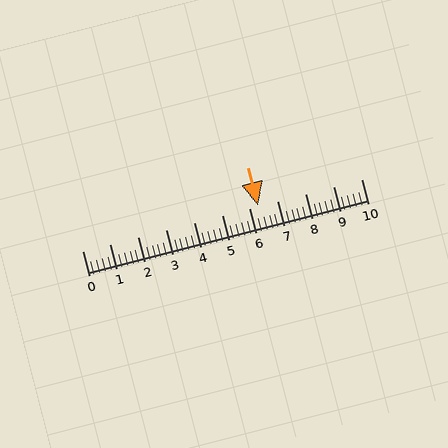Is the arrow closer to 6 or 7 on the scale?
The arrow is closer to 6.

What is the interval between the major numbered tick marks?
The major tick marks are spaced 1 units apart.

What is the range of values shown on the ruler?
The ruler shows values from 0 to 10.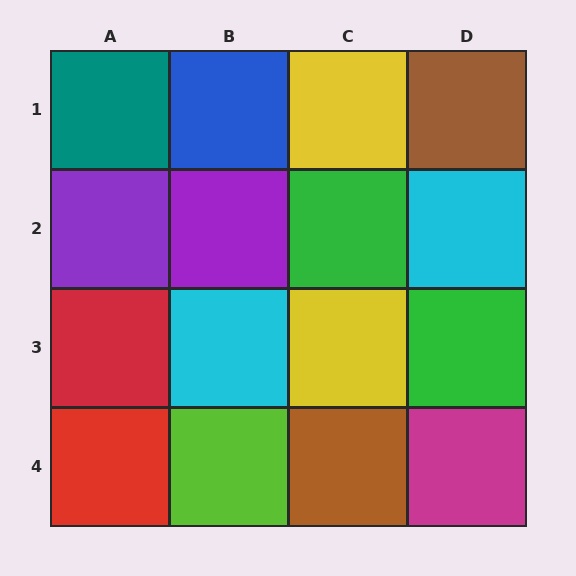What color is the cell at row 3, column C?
Yellow.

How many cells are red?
2 cells are red.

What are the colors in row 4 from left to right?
Red, lime, brown, magenta.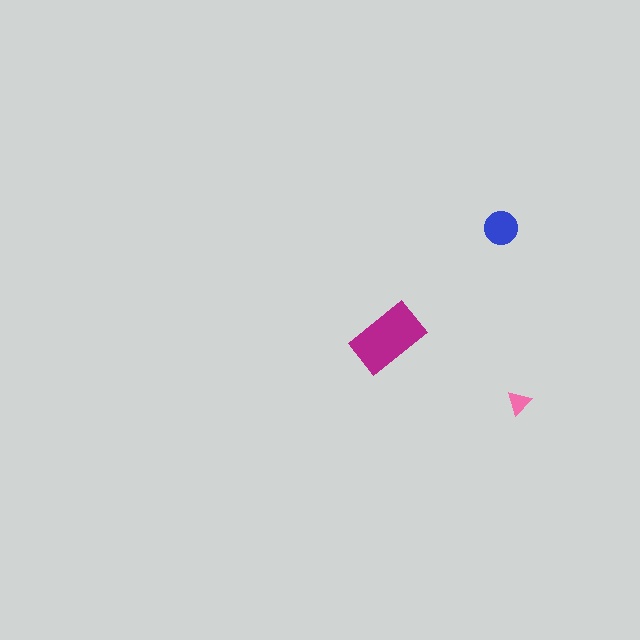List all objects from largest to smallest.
The magenta rectangle, the blue circle, the pink triangle.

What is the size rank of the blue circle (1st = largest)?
2nd.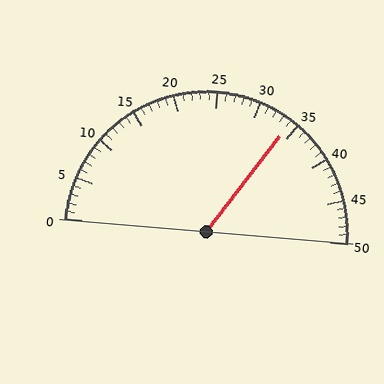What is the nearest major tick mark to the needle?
The nearest major tick mark is 35.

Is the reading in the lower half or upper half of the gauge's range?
The reading is in the upper half of the range (0 to 50).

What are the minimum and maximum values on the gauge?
The gauge ranges from 0 to 50.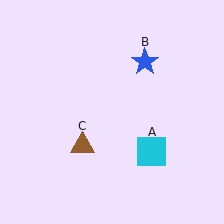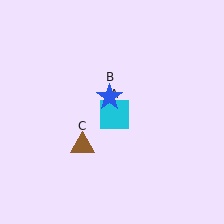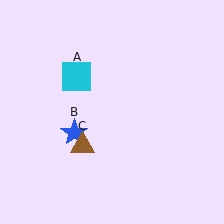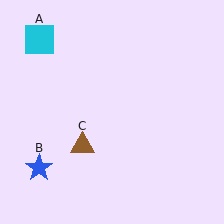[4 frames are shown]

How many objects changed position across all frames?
2 objects changed position: cyan square (object A), blue star (object B).